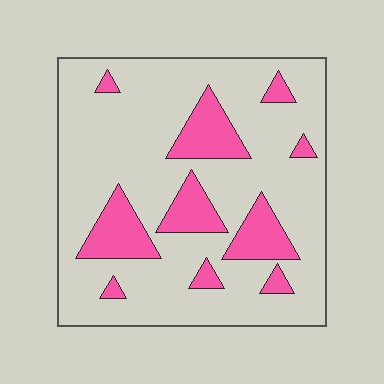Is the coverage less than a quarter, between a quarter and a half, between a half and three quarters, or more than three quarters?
Less than a quarter.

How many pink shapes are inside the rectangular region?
10.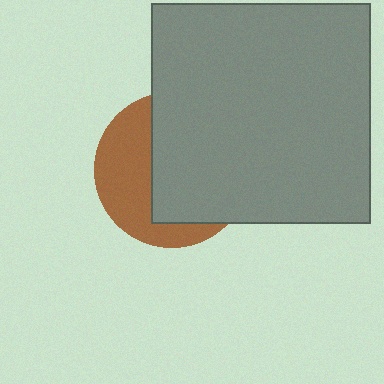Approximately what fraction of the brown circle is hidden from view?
Roughly 59% of the brown circle is hidden behind the gray square.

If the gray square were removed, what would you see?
You would see the complete brown circle.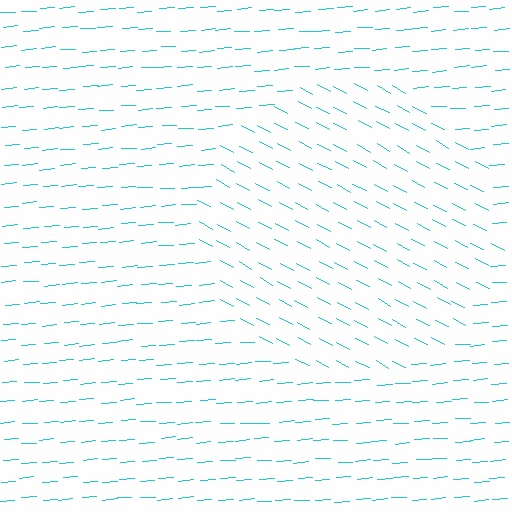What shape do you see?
I see a circle.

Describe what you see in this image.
The image is filled with small cyan line segments. A circle region in the image has lines oriented differently from the surrounding lines, creating a visible texture boundary.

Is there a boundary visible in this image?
Yes, there is a texture boundary formed by a change in line orientation.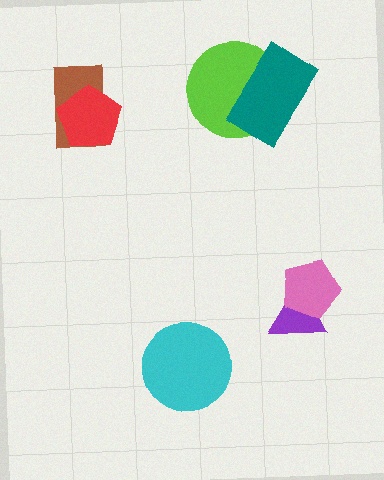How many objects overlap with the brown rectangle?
1 object overlaps with the brown rectangle.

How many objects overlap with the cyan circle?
0 objects overlap with the cyan circle.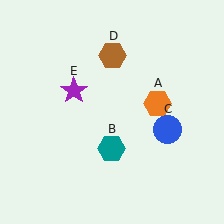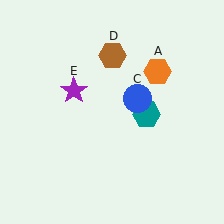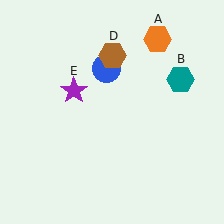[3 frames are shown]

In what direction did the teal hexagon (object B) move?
The teal hexagon (object B) moved up and to the right.